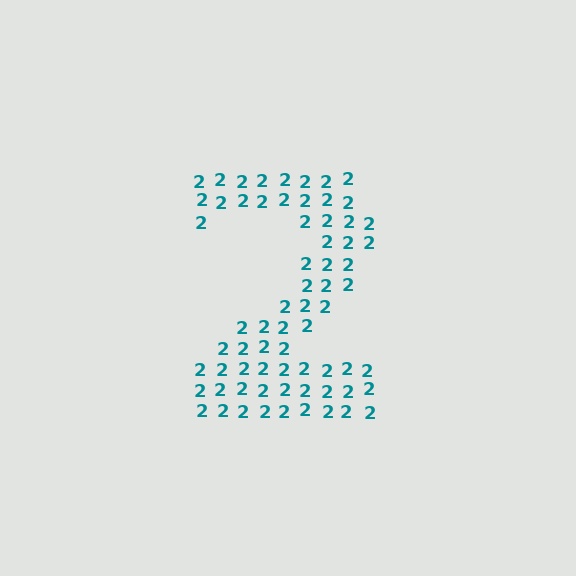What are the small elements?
The small elements are digit 2's.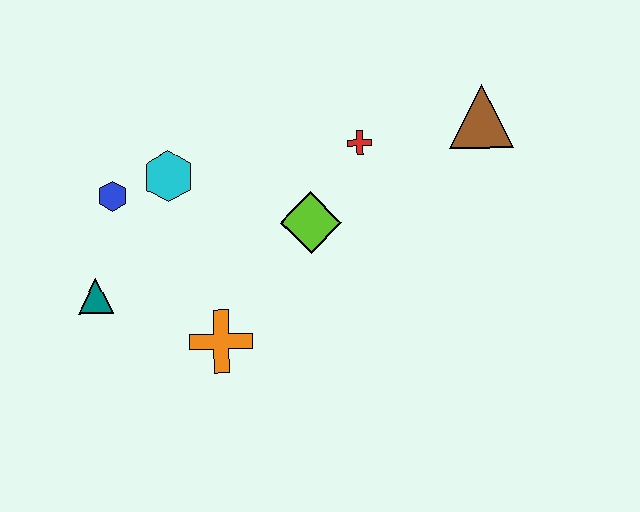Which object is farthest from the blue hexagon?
The brown triangle is farthest from the blue hexagon.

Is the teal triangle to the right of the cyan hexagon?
No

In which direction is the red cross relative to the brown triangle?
The red cross is to the left of the brown triangle.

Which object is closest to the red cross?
The lime diamond is closest to the red cross.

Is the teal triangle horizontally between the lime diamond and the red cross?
No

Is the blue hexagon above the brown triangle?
No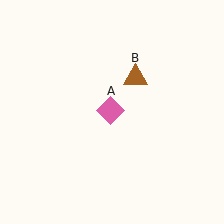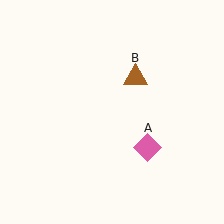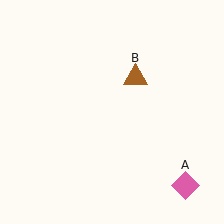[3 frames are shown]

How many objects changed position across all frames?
1 object changed position: pink diamond (object A).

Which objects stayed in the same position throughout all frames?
Brown triangle (object B) remained stationary.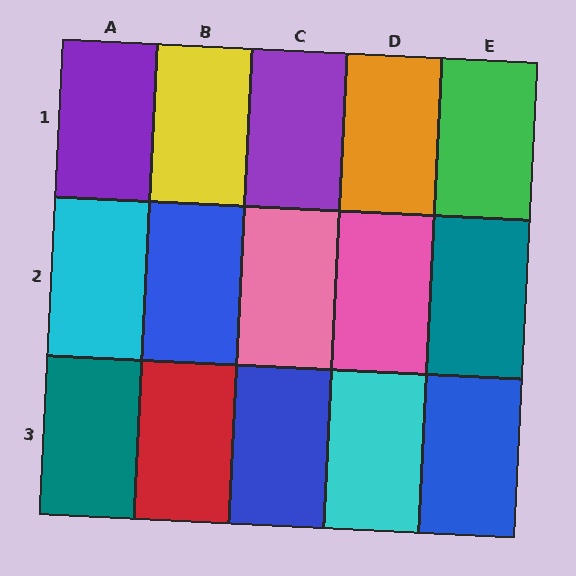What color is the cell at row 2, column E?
Teal.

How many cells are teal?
2 cells are teal.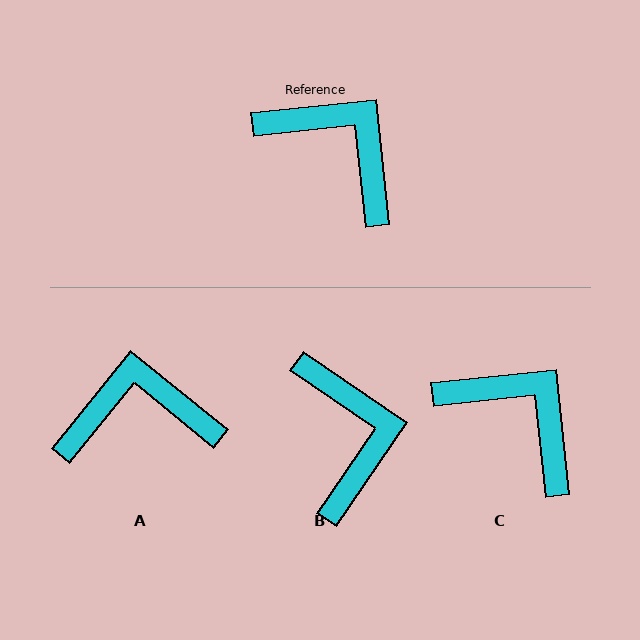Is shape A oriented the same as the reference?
No, it is off by about 45 degrees.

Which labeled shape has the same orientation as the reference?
C.